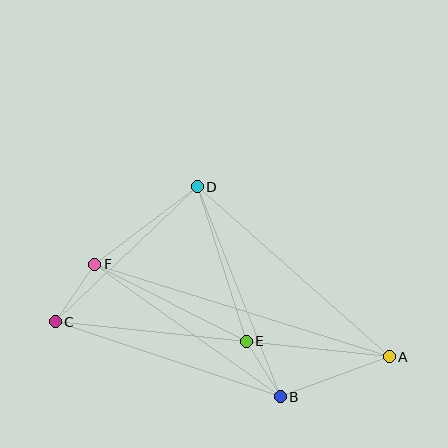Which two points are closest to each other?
Points B and E are closest to each other.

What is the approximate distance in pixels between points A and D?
The distance between A and D is approximately 256 pixels.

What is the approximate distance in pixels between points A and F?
The distance between A and F is approximately 309 pixels.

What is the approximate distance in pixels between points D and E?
The distance between D and E is approximately 162 pixels.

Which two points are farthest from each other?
Points A and C are farthest from each other.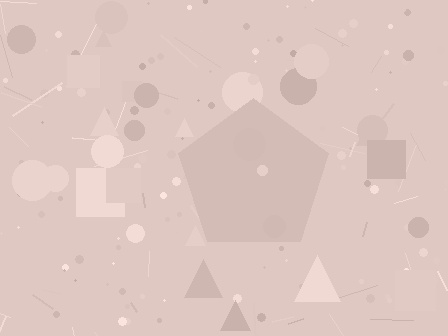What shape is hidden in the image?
A pentagon is hidden in the image.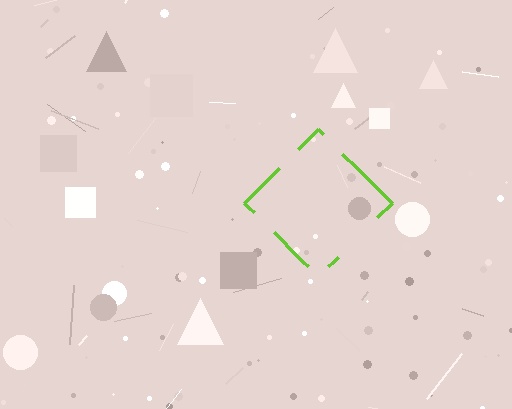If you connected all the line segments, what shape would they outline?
They would outline a diamond.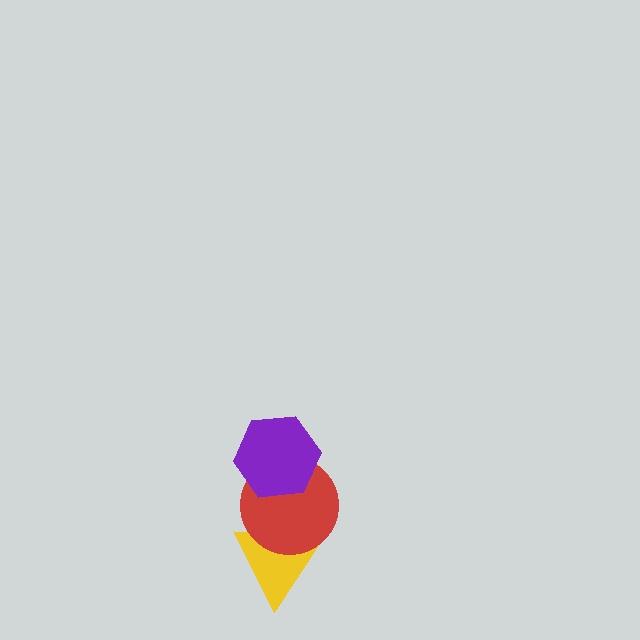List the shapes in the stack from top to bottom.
From top to bottom: the purple hexagon, the red circle, the yellow triangle.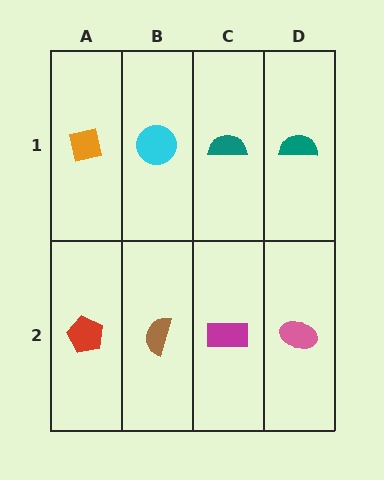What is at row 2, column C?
A magenta rectangle.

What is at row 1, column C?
A teal semicircle.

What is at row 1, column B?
A cyan circle.